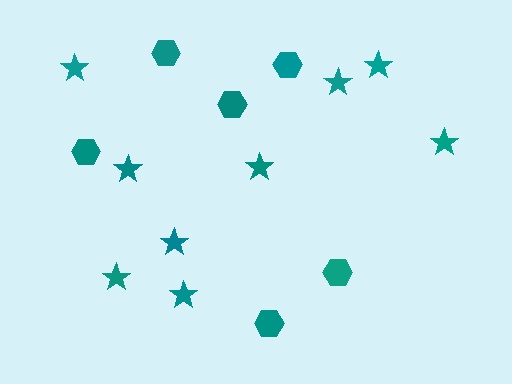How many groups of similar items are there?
There are 2 groups: one group of stars (9) and one group of hexagons (6).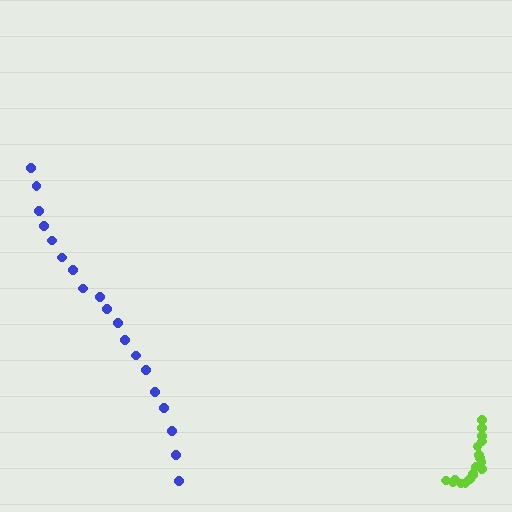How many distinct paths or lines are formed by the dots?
There are 2 distinct paths.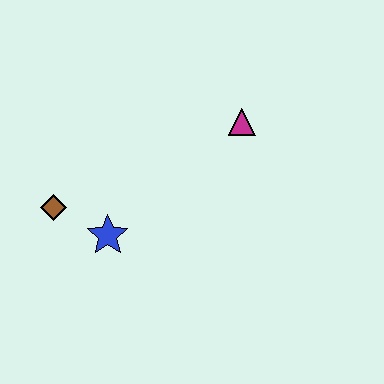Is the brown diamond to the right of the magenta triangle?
No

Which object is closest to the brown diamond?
The blue star is closest to the brown diamond.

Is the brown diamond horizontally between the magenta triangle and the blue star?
No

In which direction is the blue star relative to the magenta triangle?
The blue star is to the left of the magenta triangle.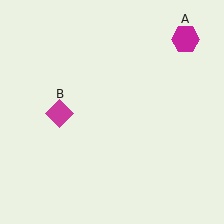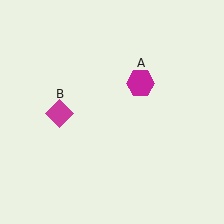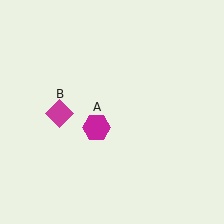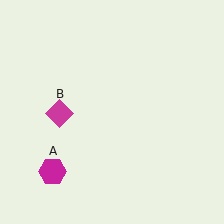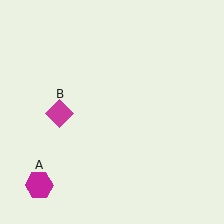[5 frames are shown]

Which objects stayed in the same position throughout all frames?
Magenta diamond (object B) remained stationary.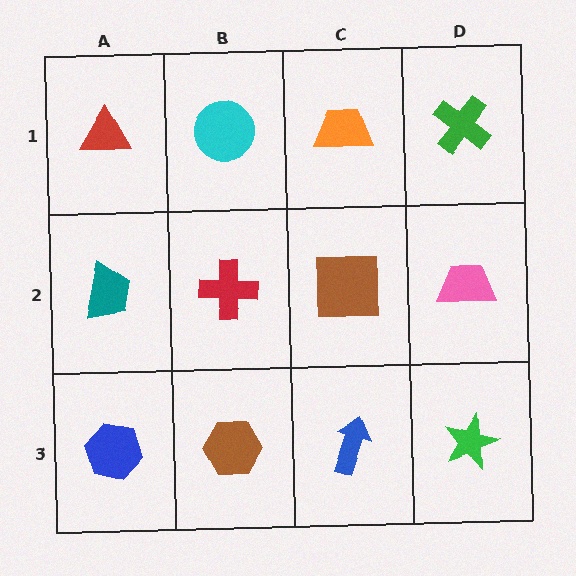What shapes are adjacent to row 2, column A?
A red triangle (row 1, column A), a blue hexagon (row 3, column A), a red cross (row 2, column B).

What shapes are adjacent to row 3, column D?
A pink trapezoid (row 2, column D), a blue arrow (row 3, column C).